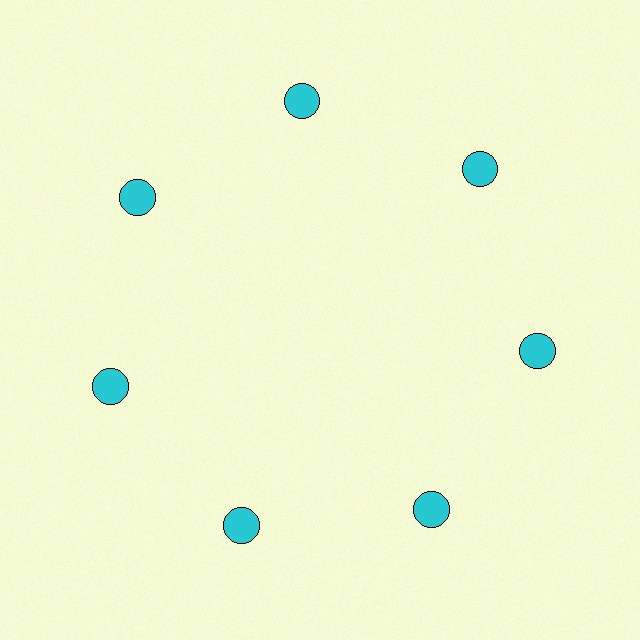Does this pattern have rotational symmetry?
Yes, this pattern has 7-fold rotational symmetry. It looks the same after rotating 51 degrees around the center.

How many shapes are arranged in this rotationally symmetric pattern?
There are 7 shapes, arranged in 7 groups of 1.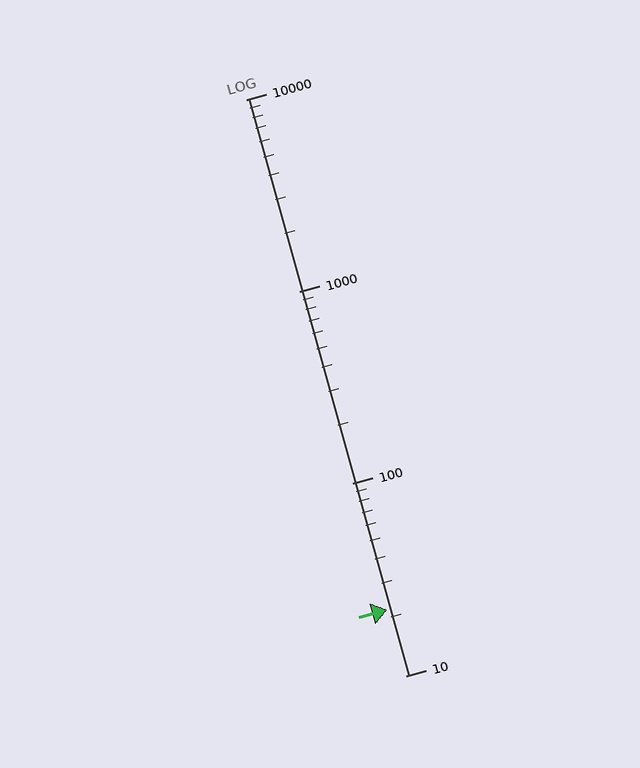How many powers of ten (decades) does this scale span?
The scale spans 3 decades, from 10 to 10000.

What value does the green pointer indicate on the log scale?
The pointer indicates approximately 22.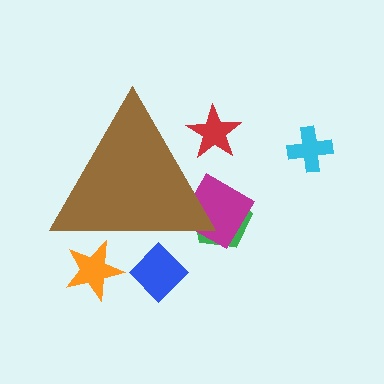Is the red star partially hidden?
Yes, the red star is partially hidden behind the brown triangle.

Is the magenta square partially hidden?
Yes, the magenta square is partially hidden behind the brown triangle.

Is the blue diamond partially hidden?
Yes, the blue diamond is partially hidden behind the brown triangle.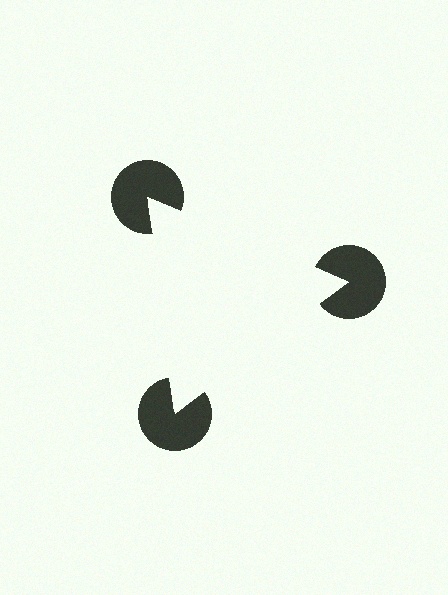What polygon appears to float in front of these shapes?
An illusory triangle — its edges are inferred from the aligned wedge cuts in the pac-man discs, not physically drawn.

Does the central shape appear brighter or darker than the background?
It typically appears slightly brighter than the background, even though no actual brightness change is drawn.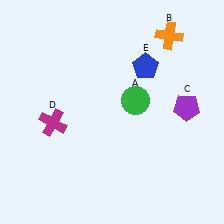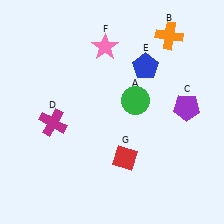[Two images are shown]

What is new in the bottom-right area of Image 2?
A red diamond (G) was added in the bottom-right area of Image 2.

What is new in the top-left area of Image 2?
A pink star (F) was added in the top-left area of Image 2.